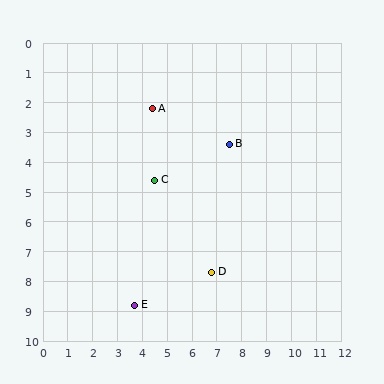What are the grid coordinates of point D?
Point D is at approximately (6.8, 7.7).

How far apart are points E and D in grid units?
Points E and D are about 3.3 grid units apart.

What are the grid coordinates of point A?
Point A is at approximately (4.4, 2.2).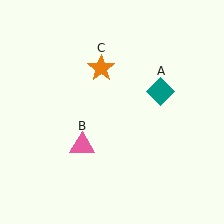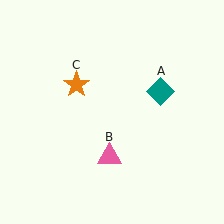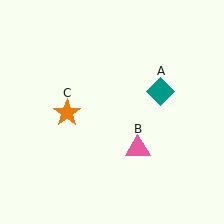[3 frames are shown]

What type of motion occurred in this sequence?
The pink triangle (object B), orange star (object C) rotated counterclockwise around the center of the scene.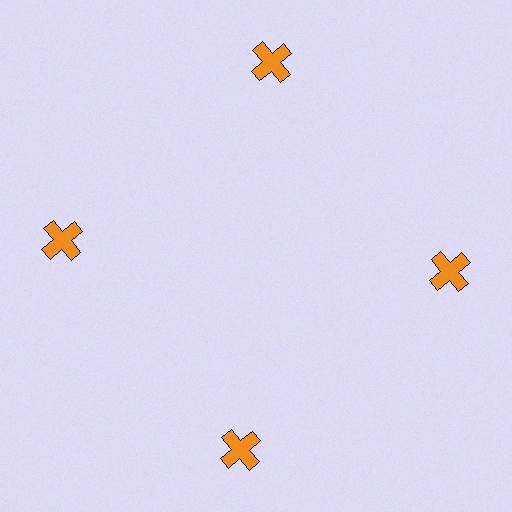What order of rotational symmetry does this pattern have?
This pattern has 4-fold rotational symmetry.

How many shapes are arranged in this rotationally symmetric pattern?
There are 4 shapes, arranged in 4 groups of 1.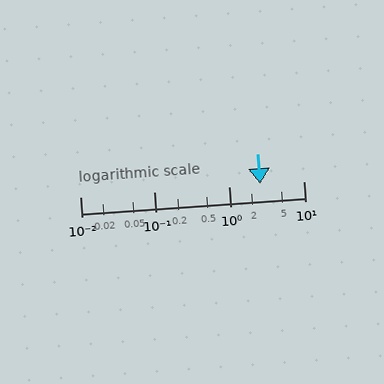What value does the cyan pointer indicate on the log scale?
The pointer indicates approximately 2.6.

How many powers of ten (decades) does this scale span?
The scale spans 3 decades, from 0.01 to 10.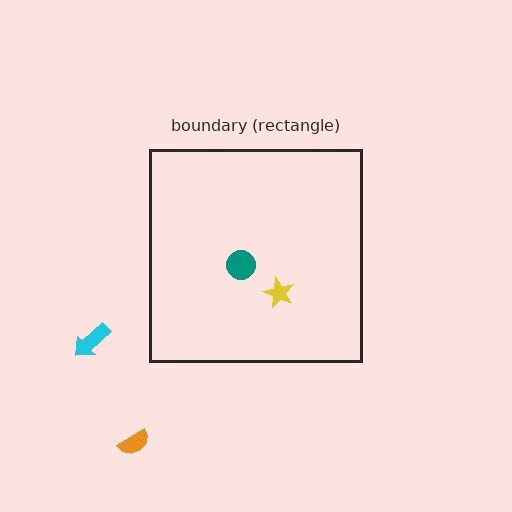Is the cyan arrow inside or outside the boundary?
Outside.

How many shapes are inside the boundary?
2 inside, 2 outside.